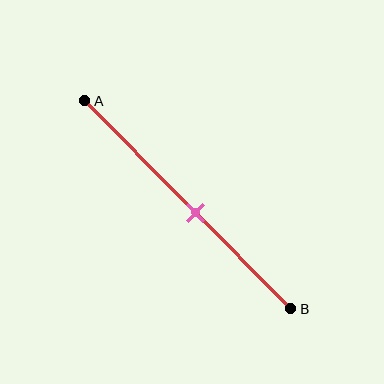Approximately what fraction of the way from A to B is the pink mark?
The pink mark is approximately 55% of the way from A to B.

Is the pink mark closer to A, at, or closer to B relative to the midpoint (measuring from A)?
The pink mark is closer to point B than the midpoint of segment AB.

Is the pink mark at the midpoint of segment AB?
No, the mark is at about 55% from A, not at the 50% midpoint.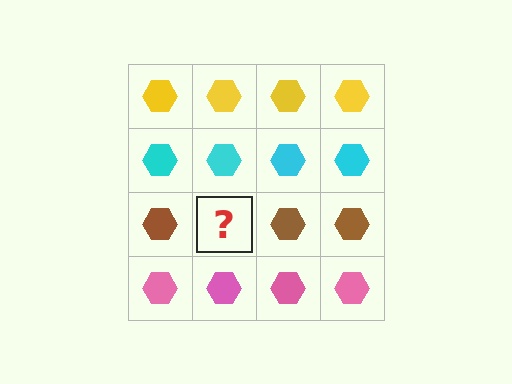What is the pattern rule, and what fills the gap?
The rule is that each row has a consistent color. The gap should be filled with a brown hexagon.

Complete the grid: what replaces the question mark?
The question mark should be replaced with a brown hexagon.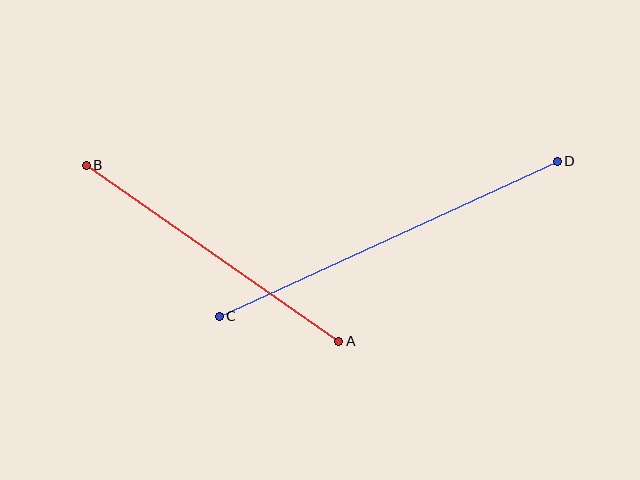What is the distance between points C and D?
The distance is approximately 372 pixels.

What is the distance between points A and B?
The distance is approximately 308 pixels.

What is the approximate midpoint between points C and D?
The midpoint is at approximately (388, 239) pixels.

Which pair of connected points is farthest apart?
Points C and D are farthest apart.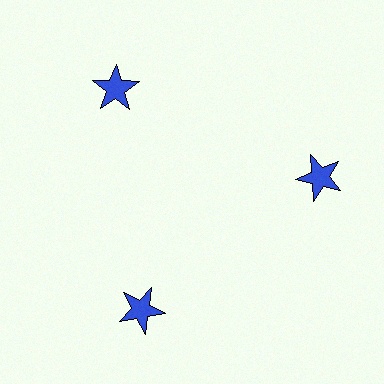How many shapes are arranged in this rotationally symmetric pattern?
There are 3 shapes, arranged in 3 groups of 1.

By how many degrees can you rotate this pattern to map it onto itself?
The pattern maps onto itself every 120 degrees of rotation.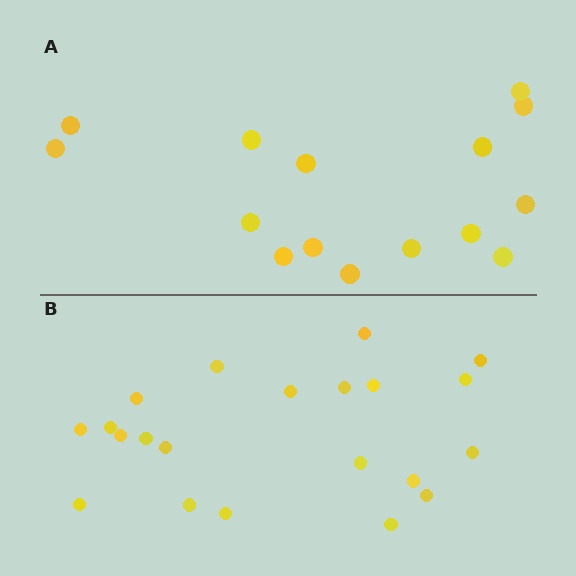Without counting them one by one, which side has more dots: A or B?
Region B (the bottom region) has more dots.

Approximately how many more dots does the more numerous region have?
Region B has about 6 more dots than region A.